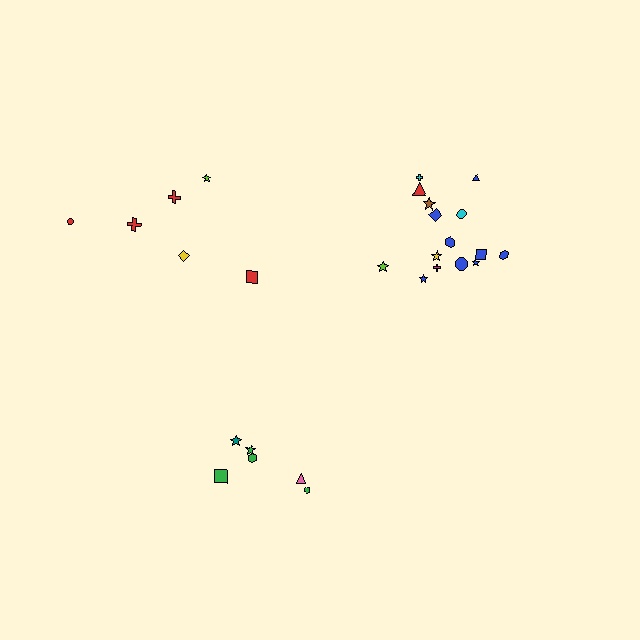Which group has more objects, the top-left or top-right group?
The top-right group.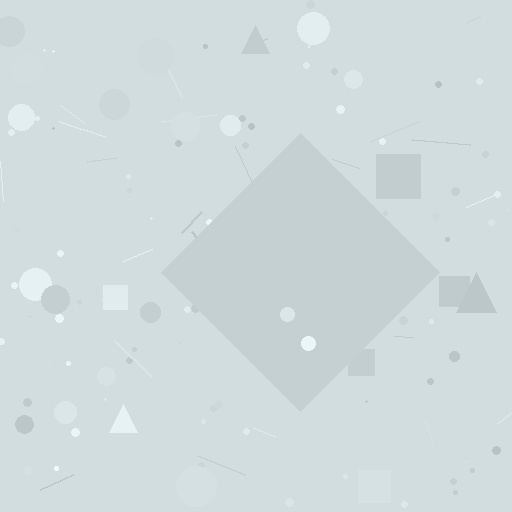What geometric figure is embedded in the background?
A diamond is embedded in the background.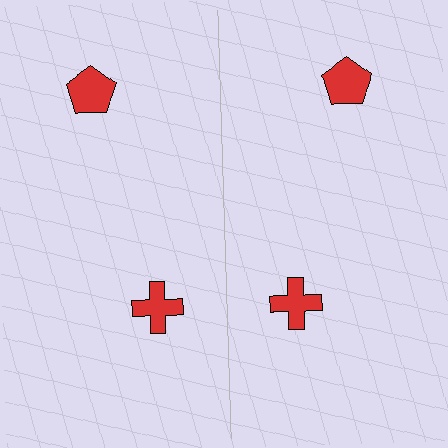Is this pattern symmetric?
Yes, this pattern has bilateral (reflection) symmetry.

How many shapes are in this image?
There are 4 shapes in this image.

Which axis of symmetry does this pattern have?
The pattern has a vertical axis of symmetry running through the center of the image.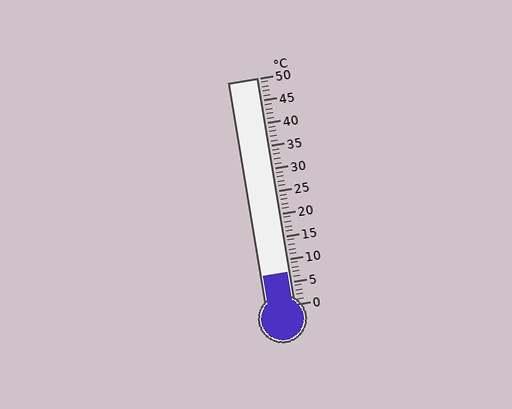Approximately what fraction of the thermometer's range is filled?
The thermometer is filled to approximately 15% of its range.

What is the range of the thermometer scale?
The thermometer scale ranges from 0°C to 50°C.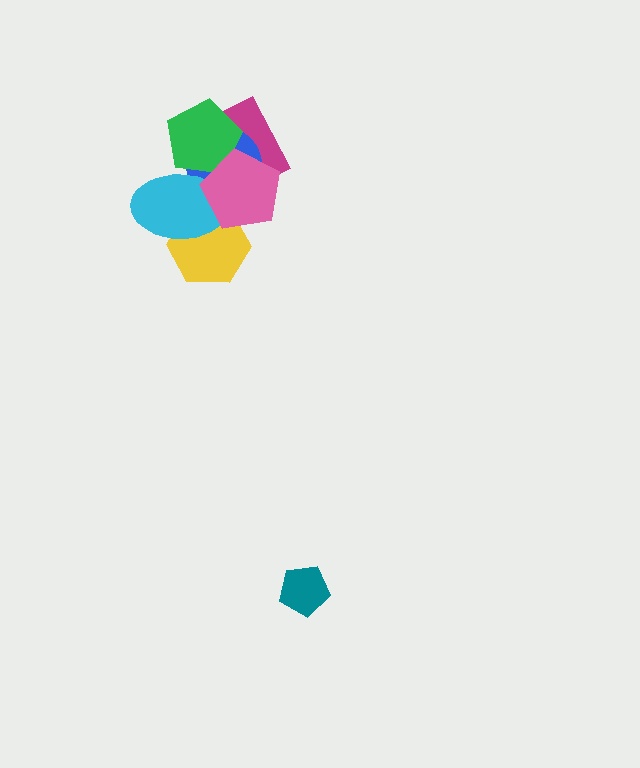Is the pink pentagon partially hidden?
No, no other shape covers it.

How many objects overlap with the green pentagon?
4 objects overlap with the green pentagon.